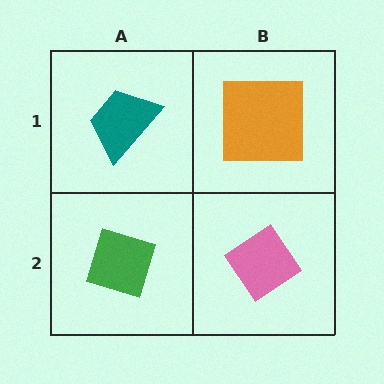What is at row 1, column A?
A teal trapezoid.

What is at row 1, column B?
An orange square.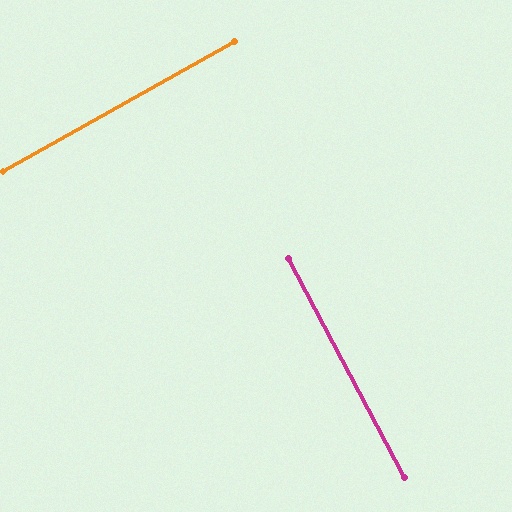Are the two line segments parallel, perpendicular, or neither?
Perpendicular — they meet at approximately 89°.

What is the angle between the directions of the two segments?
Approximately 89 degrees.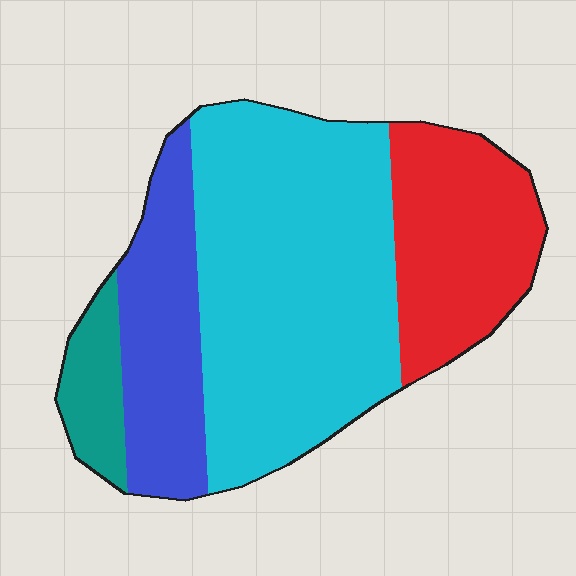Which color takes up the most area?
Cyan, at roughly 50%.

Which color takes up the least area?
Teal, at roughly 10%.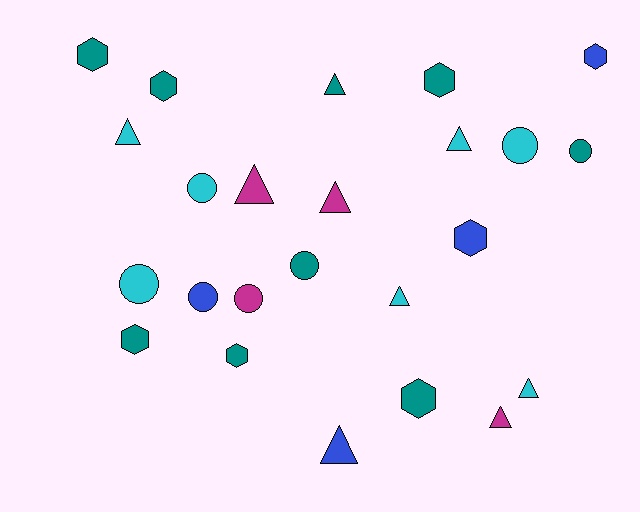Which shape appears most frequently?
Triangle, with 9 objects.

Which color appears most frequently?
Teal, with 9 objects.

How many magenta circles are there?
There is 1 magenta circle.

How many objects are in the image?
There are 24 objects.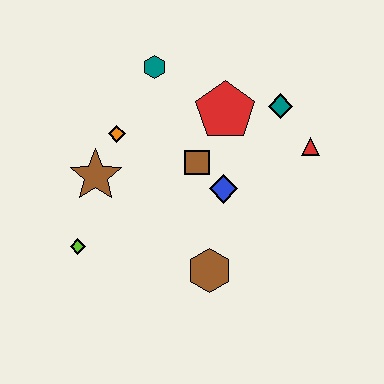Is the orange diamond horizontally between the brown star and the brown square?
Yes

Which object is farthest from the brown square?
The lime diamond is farthest from the brown square.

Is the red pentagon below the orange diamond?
No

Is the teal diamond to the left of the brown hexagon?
No